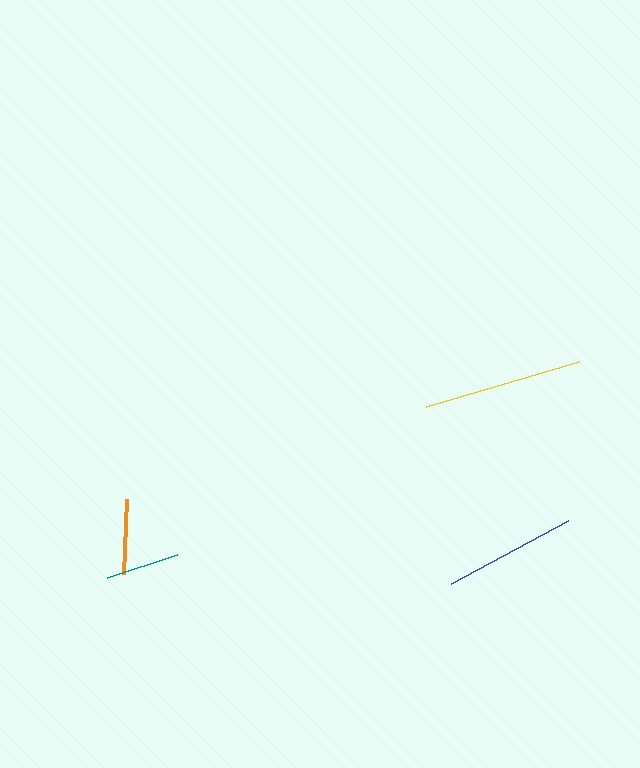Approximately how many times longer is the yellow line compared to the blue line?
The yellow line is approximately 1.2 times the length of the blue line.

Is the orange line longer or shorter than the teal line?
The orange line is longer than the teal line.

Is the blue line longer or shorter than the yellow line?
The yellow line is longer than the blue line.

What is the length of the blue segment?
The blue segment is approximately 132 pixels long.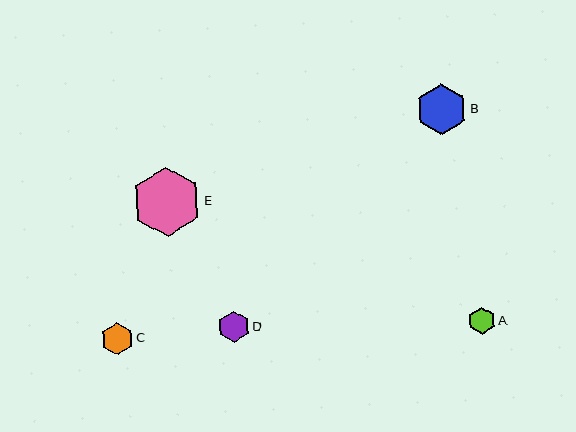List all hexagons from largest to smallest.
From largest to smallest: E, B, C, D, A.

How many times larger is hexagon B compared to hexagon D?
Hexagon B is approximately 1.6 times the size of hexagon D.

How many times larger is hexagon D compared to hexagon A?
Hexagon D is approximately 1.1 times the size of hexagon A.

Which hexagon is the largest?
Hexagon E is the largest with a size of approximately 70 pixels.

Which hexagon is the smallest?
Hexagon A is the smallest with a size of approximately 28 pixels.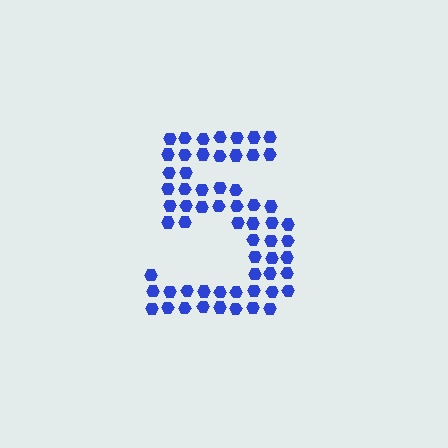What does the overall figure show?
The overall figure shows the digit 5.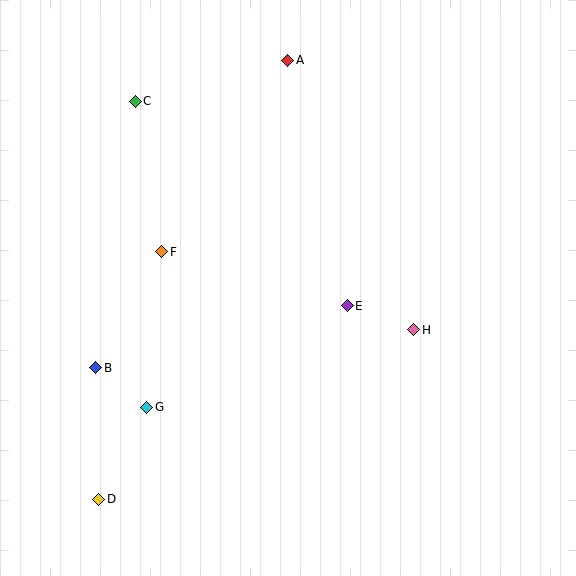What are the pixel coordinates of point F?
Point F is at (162, 252).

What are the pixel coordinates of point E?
Point E is at (347, 306).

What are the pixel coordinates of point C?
Point C is at (135, 101).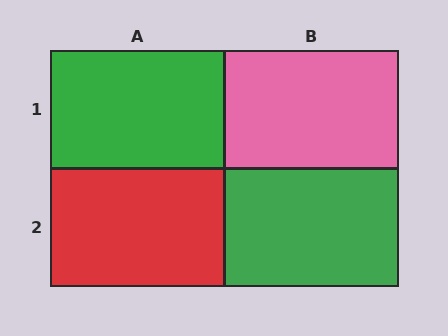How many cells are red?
1 cell is red.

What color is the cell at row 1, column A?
Green.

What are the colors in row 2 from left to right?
Red, green.